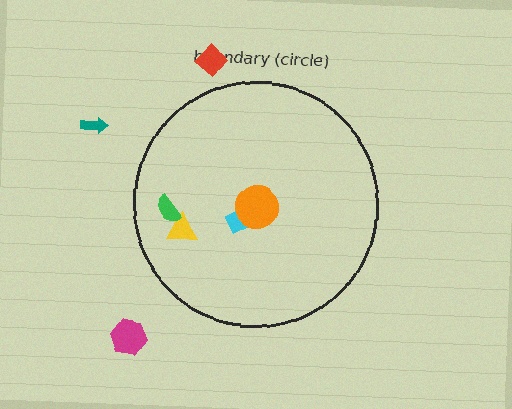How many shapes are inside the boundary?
4 inside, 3 outside.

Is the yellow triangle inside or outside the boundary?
Inside.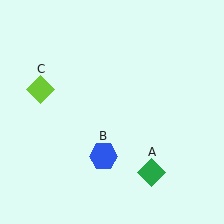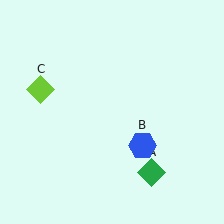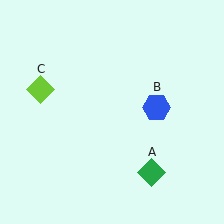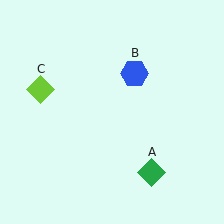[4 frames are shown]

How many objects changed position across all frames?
1 object changed position: blue hexagon (object B).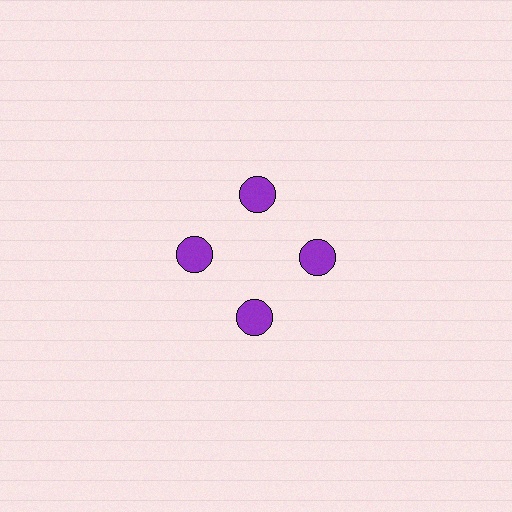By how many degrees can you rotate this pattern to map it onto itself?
The pattern maps onto itself every 90 degrees of rotation.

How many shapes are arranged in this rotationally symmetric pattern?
There are 4 shapes, arranged in 4 groups of 1.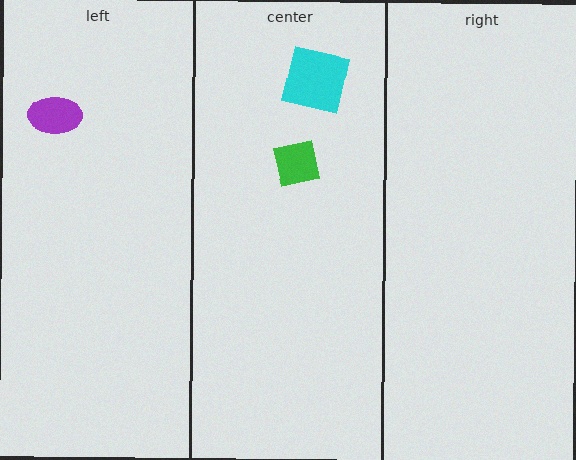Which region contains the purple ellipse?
The left region.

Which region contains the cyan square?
The center region.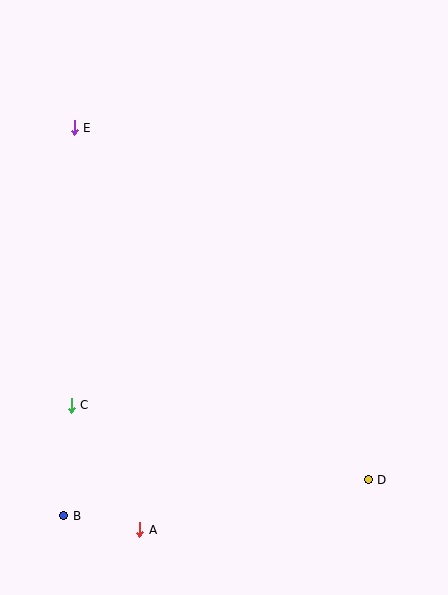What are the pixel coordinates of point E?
Point E is at (74, 128).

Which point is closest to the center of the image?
Point C at (71, 406) is closest to the center.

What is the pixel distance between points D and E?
The distance between D and E is 459 pixels.